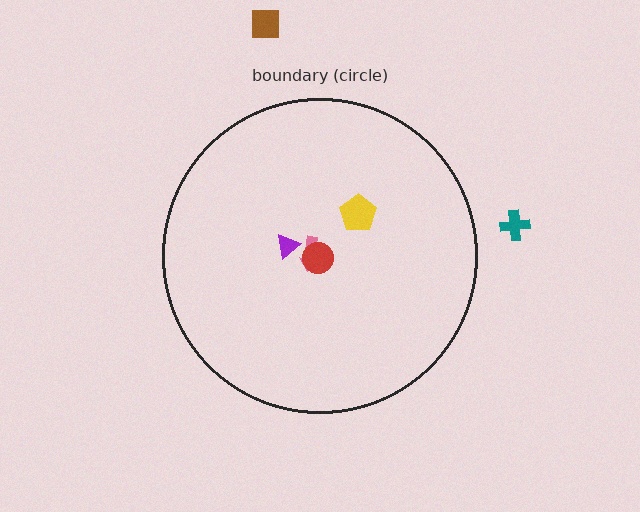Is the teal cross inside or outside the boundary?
Outside.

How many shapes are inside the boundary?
4 inside, 2 outside.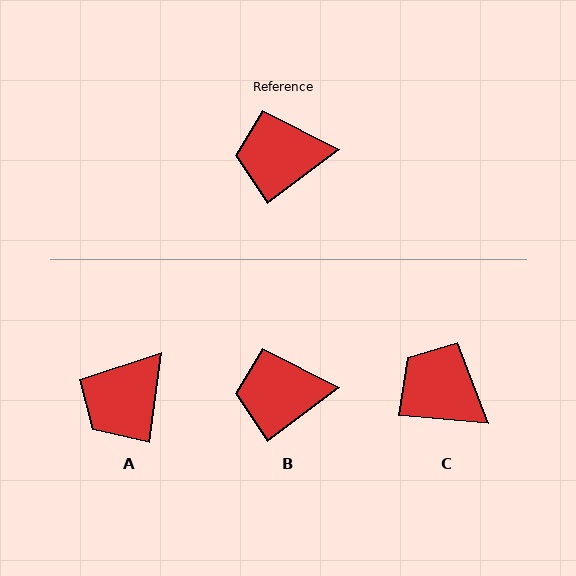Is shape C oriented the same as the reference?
No, it is off by about 42 degrees.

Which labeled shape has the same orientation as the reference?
B.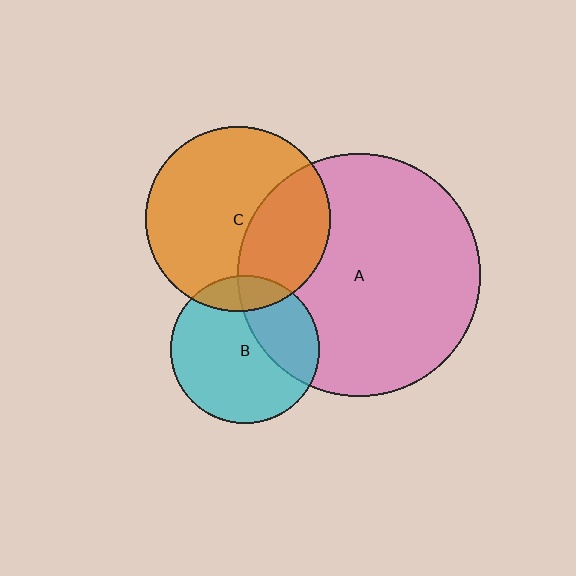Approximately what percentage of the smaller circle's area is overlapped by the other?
Approximately 35%.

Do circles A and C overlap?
Yes.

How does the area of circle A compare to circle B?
Approximately 2.7 times.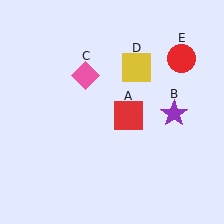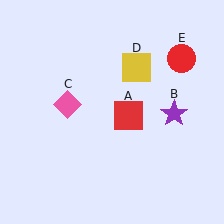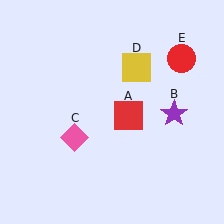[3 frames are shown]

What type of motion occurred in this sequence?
The pink diamond (object C) rotated counterclockwise around the center of the scene.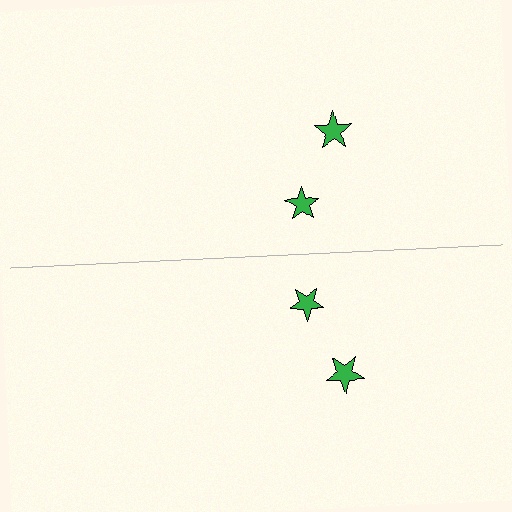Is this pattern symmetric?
Yes, this pattern has bilateral (reflection) symmetry.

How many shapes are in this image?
There are 4 shapes in this image.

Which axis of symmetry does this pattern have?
The pattern has a horizontal axis of symmetry running through the center of the image.